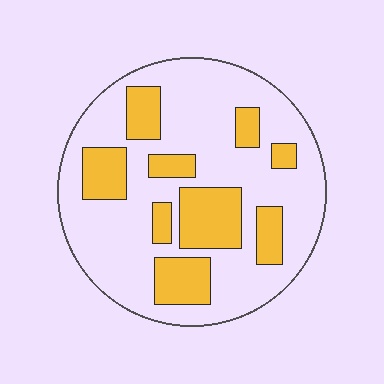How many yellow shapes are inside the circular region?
9.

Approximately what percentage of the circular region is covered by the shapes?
Approximately 30%.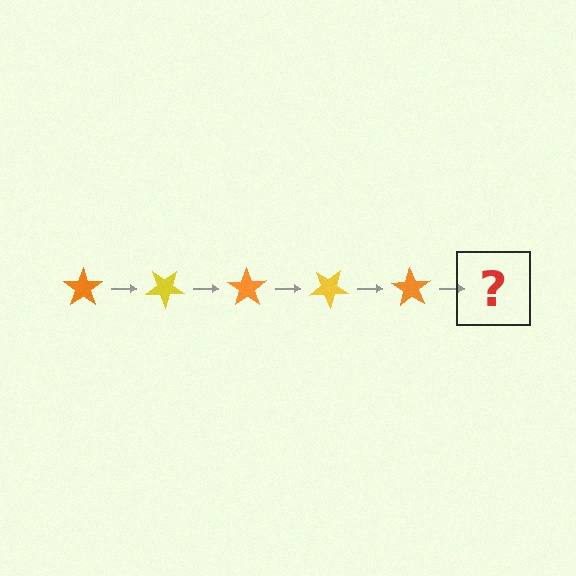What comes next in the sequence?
The next element should be a yellow star, rotated 175 degrees from the start.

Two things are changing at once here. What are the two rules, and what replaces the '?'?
The two rules are that it rotates 35 degrees each step and the color cycles through orange and yellow. The '?' should be a yellow star, rotated 175 degrees from the start.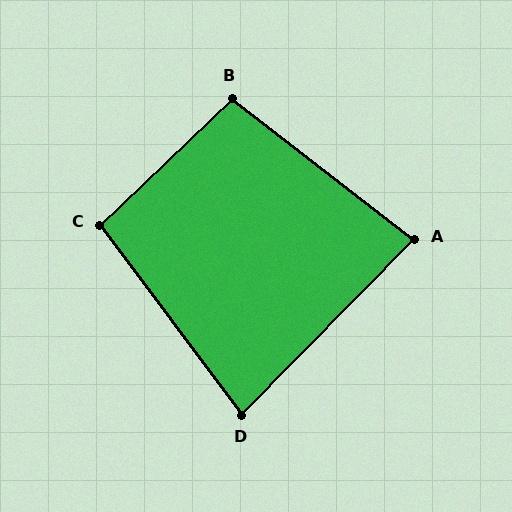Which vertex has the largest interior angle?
B, at approximately 98 degrees.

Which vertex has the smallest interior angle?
D, at approximately 82 degrees.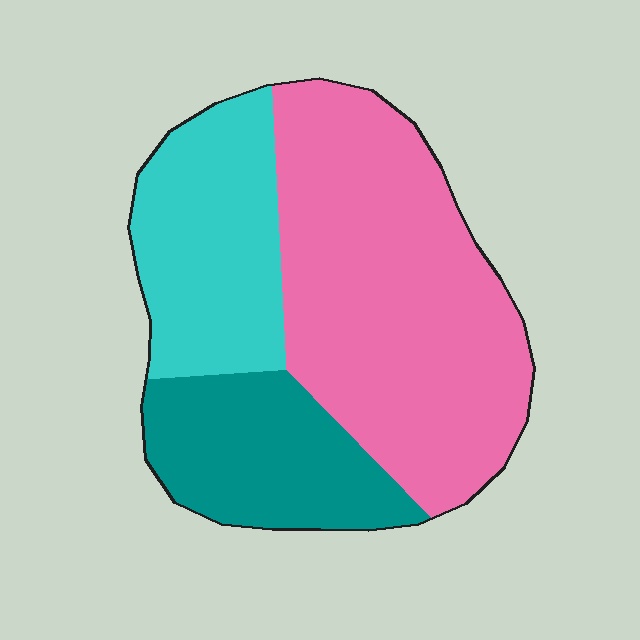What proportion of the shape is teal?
Teal covers around 20% of the shape.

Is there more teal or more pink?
Pink.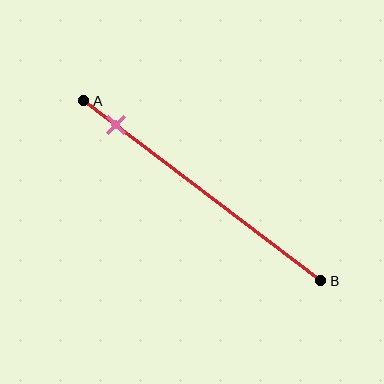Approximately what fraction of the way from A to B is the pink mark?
The pink mark is approximately 15% of the way from A to B.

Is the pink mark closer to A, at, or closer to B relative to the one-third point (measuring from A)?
The pink mark is closer to point A than the one-third point of segment AB.